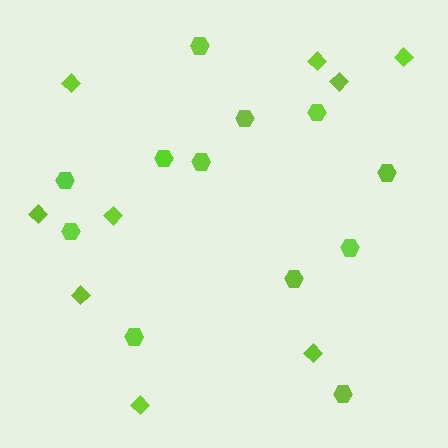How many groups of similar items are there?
There are 2 groups: one group of hexagons (12) and one group of diamonds (9).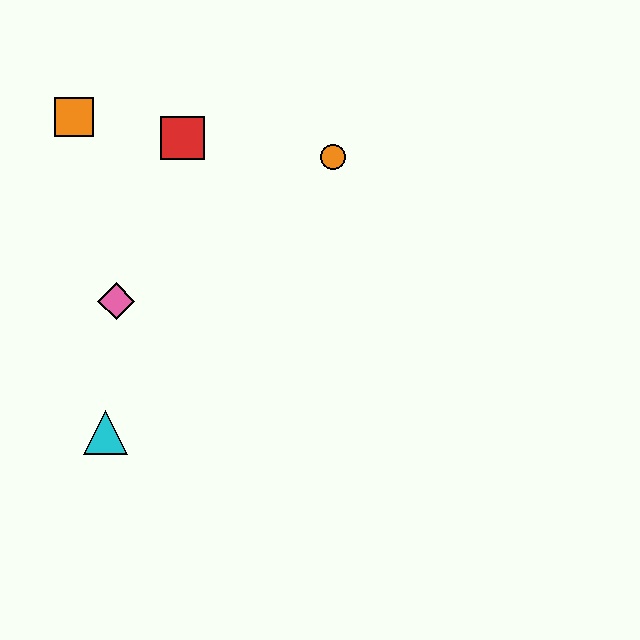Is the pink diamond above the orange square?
No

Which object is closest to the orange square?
The red square is closest to the orange square.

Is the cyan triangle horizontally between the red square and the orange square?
Yes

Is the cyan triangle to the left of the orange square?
No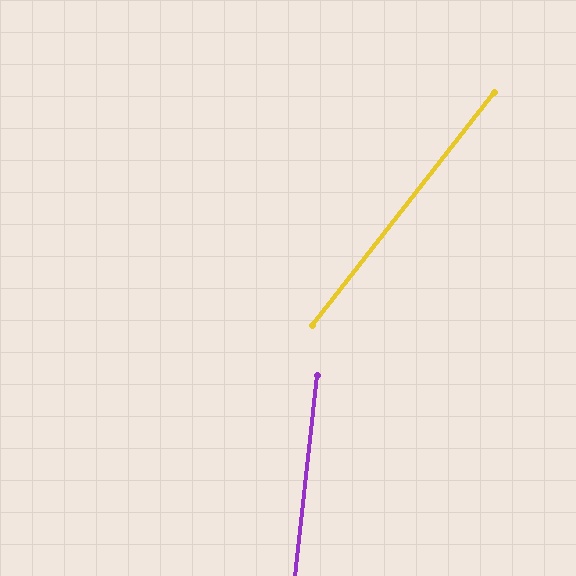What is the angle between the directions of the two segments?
Approximately 32 degrees.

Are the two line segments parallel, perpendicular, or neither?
Neither parallel nor perpendicular — they differ by about 32°.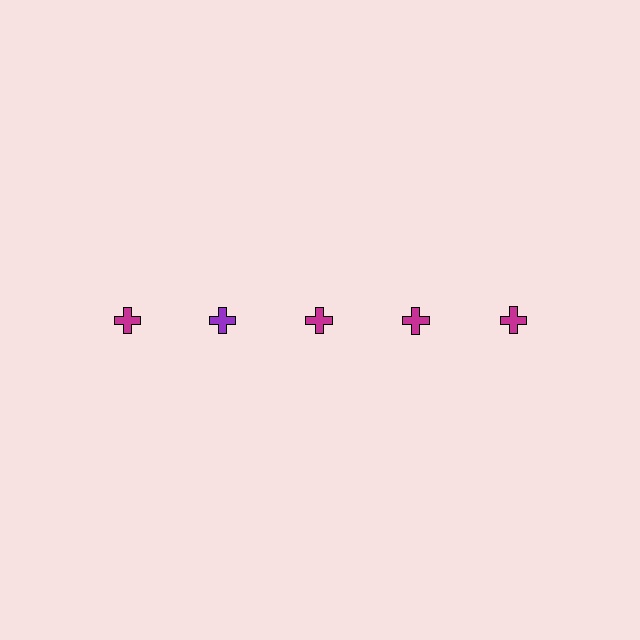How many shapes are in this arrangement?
There are 5 shapes arranged in a grid pattern.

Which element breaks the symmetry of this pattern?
The purple cross in the top row, second from left column breaks the symmetry. All other shapes are magenta crosses.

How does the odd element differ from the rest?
It has a different color: purple instead of magenta.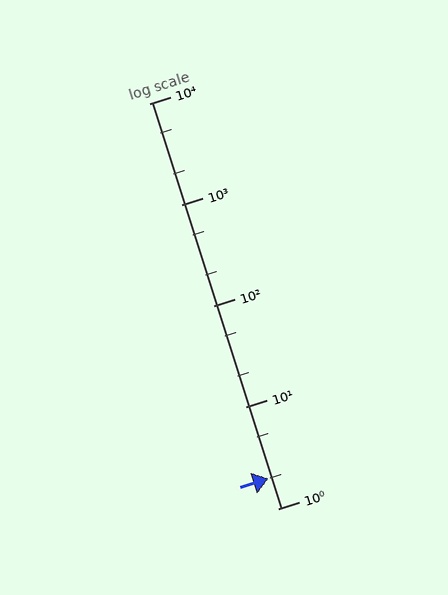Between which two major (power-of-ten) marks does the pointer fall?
The pointer is between 1 and 10.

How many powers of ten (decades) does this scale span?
The scale spans 4 decades, from 1 to 10000.